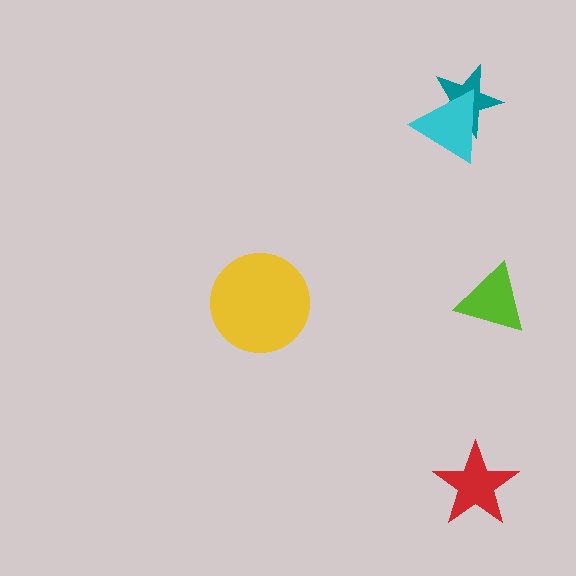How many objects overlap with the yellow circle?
0 objects overlap with the yellow circle.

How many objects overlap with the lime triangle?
0 objects overlap with the lime triangle.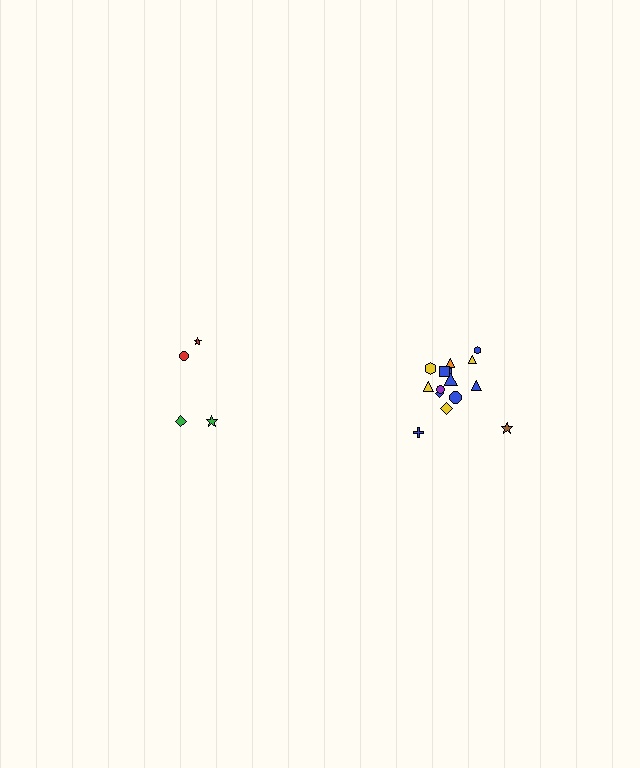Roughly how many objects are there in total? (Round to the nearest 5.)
Roughly 20 objects in total.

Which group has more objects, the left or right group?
The right group.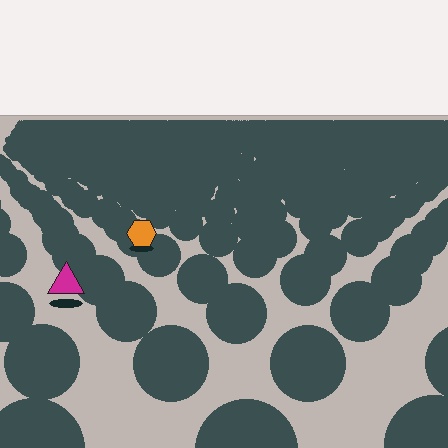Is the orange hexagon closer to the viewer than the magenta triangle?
No. The magenta triangle is closer — you can tell from the texture gradient: the ground texture is coarser near it.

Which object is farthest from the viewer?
The orange hexagon is farthest from the viewer. It appears smaller and the ground texture around it is denser.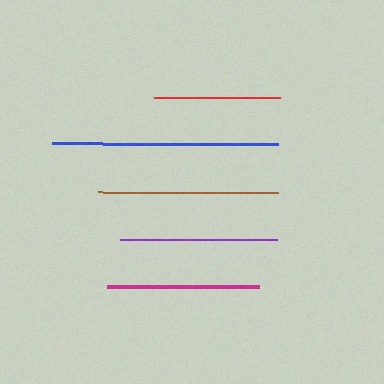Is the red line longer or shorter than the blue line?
The blue line is longer than the red line.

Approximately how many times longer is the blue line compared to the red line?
The blue line is approximately 1.8 times the length of the red line.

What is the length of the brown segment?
The brown segment is approximately 180 pixels long.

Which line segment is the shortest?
The red line is the shortest at approximately 126 pixels.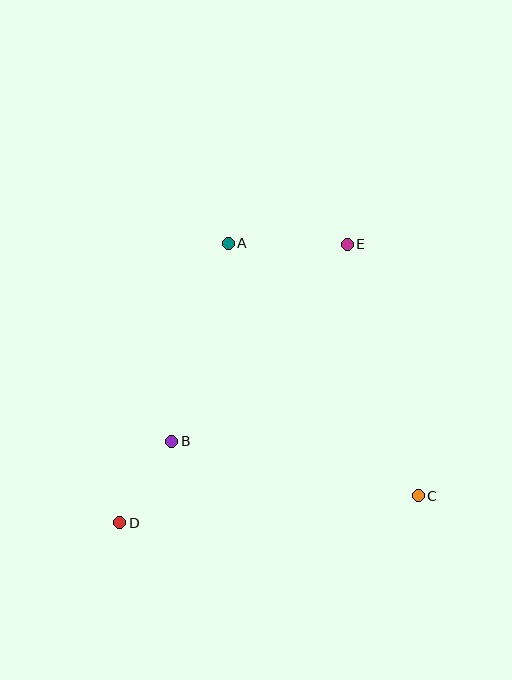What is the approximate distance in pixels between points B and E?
The distance between B and E is approximately 264 pixels.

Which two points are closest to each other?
Points B and D are closest to each other.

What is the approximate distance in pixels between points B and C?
The distance between B and C is approximately 253 pixels.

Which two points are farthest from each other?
Points D and E are farthest from each other.